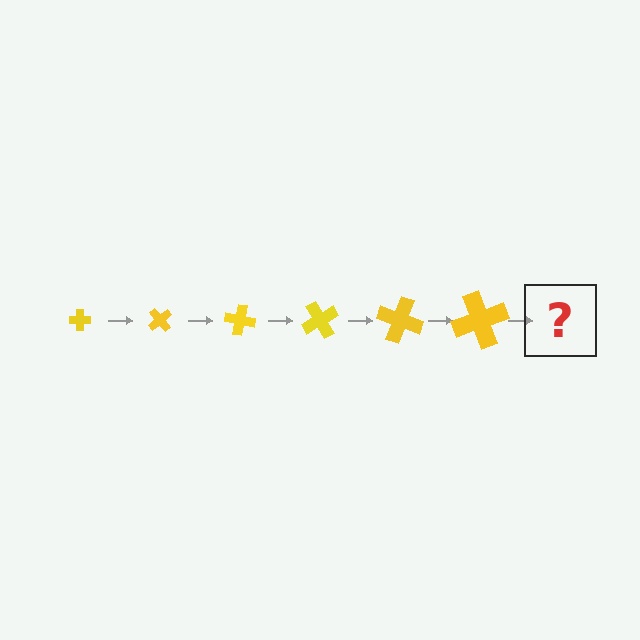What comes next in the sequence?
The next element should be a cross, larger than the previous one and rotated 300 degrees from the start.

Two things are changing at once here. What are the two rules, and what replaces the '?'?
The two rules are that the cross grows larger each step and it rotates 50 degrees each step. The '?' should be a cross, larger than the previous one and rotated 300 degrees from the start.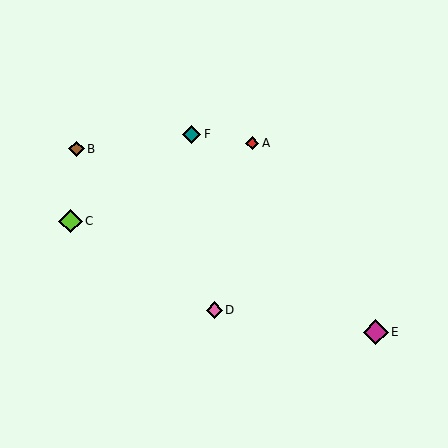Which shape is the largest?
The magenta diamond (labeled E) is the largest.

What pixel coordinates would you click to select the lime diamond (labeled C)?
Click at (71, 221) to select the lime diamond C.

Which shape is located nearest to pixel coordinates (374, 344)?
The magenta diamond (labeled E) at (376, 332) is nearest to that location.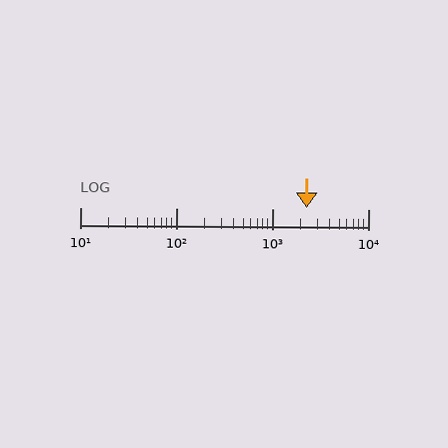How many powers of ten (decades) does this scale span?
The scale spans 3 decades, from 10 to 10000.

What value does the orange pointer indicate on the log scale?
The pointer indicates approximately 2300.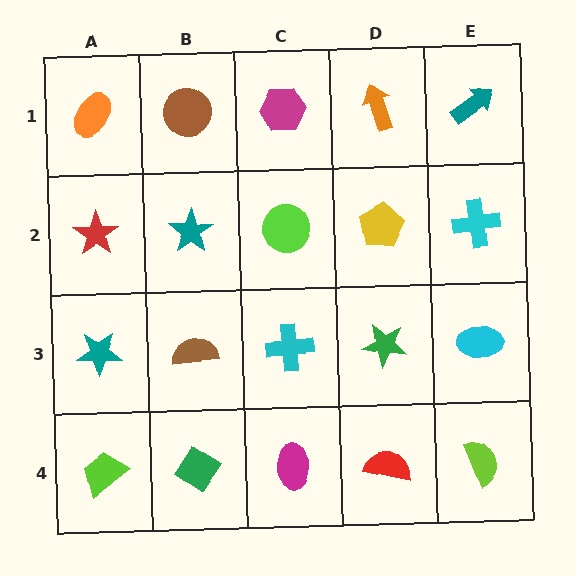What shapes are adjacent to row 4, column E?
A cyan ellipse (row 3, column E), a red semicircle (row 4, column D).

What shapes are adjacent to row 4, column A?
A teal star (row 3, column A), a green diamond (row 4, column B).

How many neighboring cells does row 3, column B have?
4.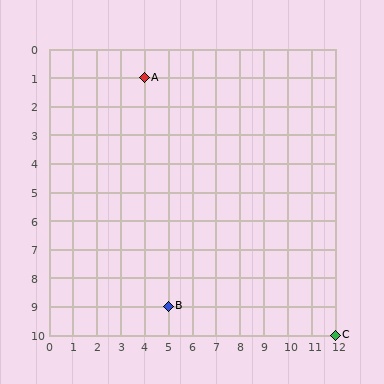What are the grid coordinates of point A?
Point A is at grid coordinates (4, 1).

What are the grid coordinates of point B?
Point B is at grid coordinates (5, 9).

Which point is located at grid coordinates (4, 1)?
Point A is at (4, 1).